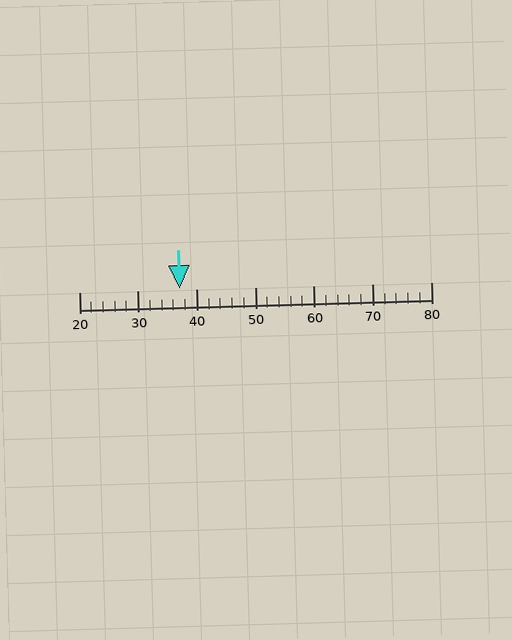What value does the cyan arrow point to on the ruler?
The cyan arrow points to approximately 37.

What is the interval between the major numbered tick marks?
The major tick marks are spaced 10 units apart.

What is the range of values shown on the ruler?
The ruler shows values from 20 to 80.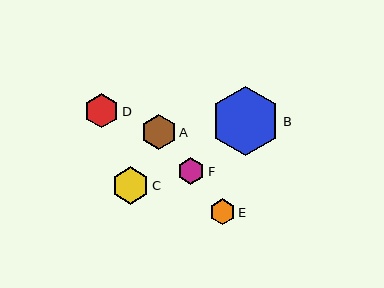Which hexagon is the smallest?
Hexagon E is the smallest with a size of approximately 25 pixels.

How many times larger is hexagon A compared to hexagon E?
Hexagon A is approximately 1.4 times the size of hexagon E.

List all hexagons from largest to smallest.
From largest to smallest: B, C, A, D, F, E.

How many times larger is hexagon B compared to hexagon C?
Hexagon B is approximately 1.8 times the size of hexagon C.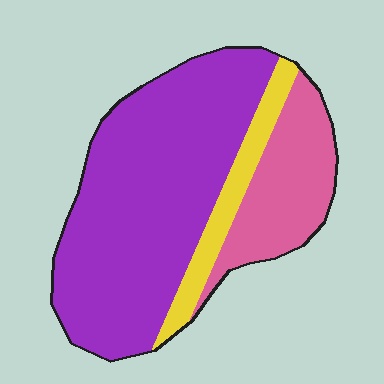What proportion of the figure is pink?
Pink covers roughly 25% of the figure.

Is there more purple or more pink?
Purple.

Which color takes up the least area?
Yellow, at roughly 10%.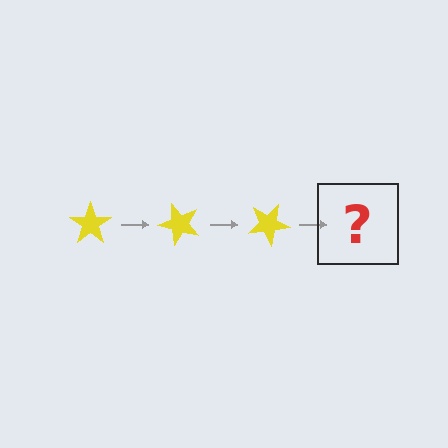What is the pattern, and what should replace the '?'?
The pattern is that the star rotates 50 degrees each step. The '?' should be a yellow star rotated 150 degrees.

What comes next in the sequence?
The next element should be a yellow star rotated 150 degrees.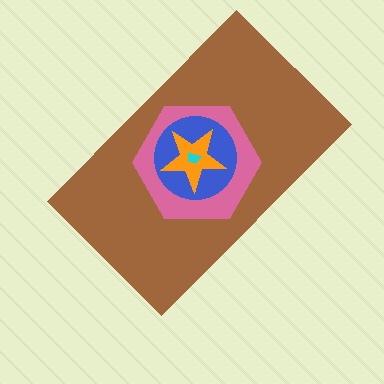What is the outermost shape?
The brown rectangle.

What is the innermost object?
The cyan trapezoid.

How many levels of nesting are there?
5.